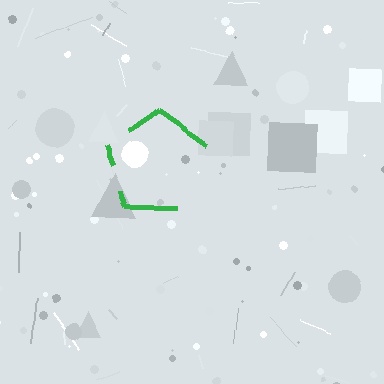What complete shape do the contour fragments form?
The contour fragments form a pentagon.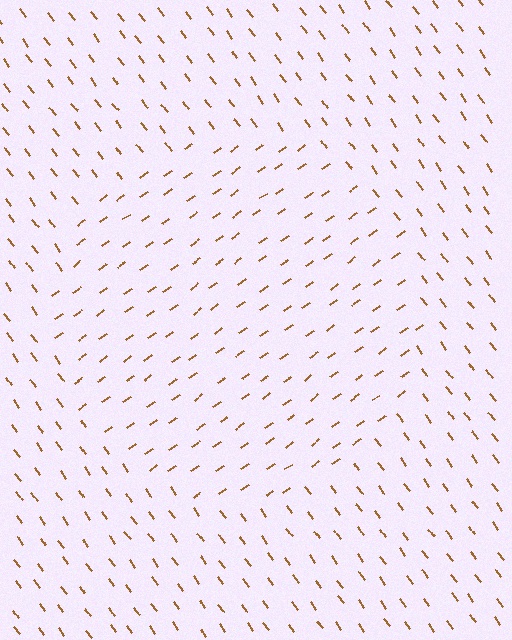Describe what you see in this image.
The image is filled with small brown line segments. A circle region in the image has lines oriented differently from the surrounding lines, creating a visible texture boundary.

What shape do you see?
I see a circle.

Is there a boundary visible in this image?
Yes, there is a texture boundary formed by a change in line orientation.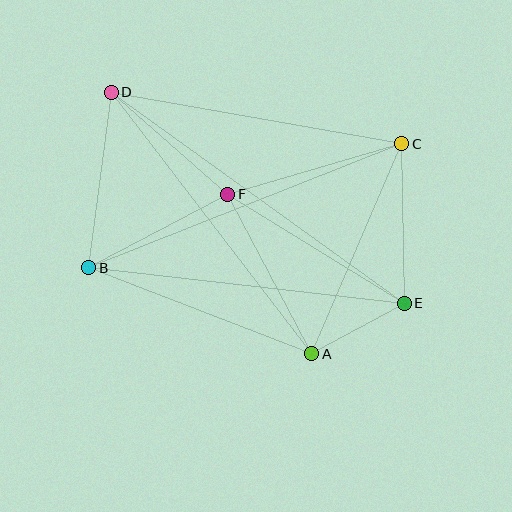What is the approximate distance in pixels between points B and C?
The distance between B and C is approximately 337 pixels.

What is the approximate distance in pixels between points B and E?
The distance between B and E is approximately 317 pixels.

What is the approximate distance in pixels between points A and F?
The distance between A and F is approximately 180 pixels.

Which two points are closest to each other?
Points A and E are closest to each other.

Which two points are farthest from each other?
Points D and E are farthest from each other.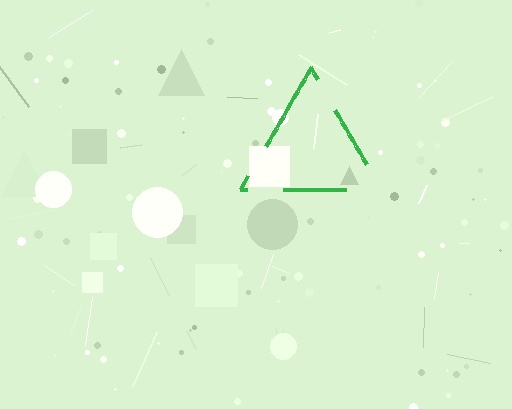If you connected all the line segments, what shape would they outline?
They would outline a triangle.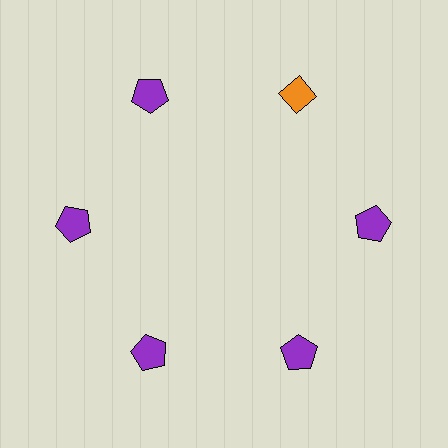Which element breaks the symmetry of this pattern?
The orange diamond at roughly the 1 o'clock position breaks the symmetry. All other shapes are purple pentagons.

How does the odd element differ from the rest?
It differs in both color (orange instead of purple) and shape (diamond instead of pentagon).